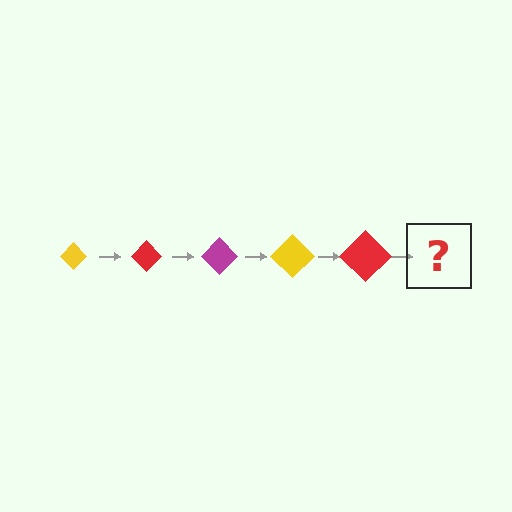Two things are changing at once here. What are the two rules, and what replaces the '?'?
The two rules are that the diamond grows larger each step and the color cycles through yellow, red, and magenta. The '?' should be a magenta diamond, larger than the previous one.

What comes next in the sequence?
The next element should be a magenta diamond, larger than the previous one.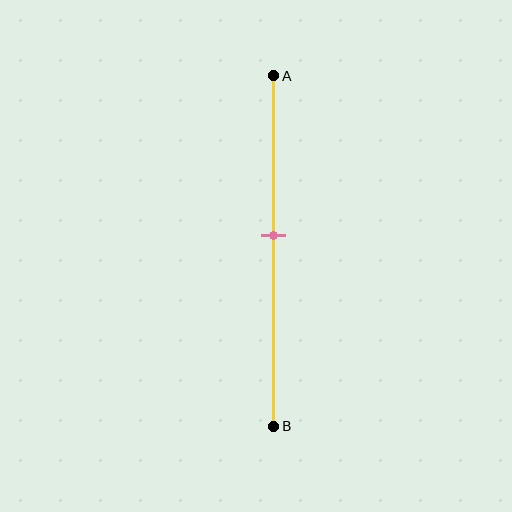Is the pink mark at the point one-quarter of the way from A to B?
No, the mark is at about 45% from A, not at the 25% one-quarter point.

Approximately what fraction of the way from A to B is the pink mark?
The pink mark is approximately 45% of the way from A to B.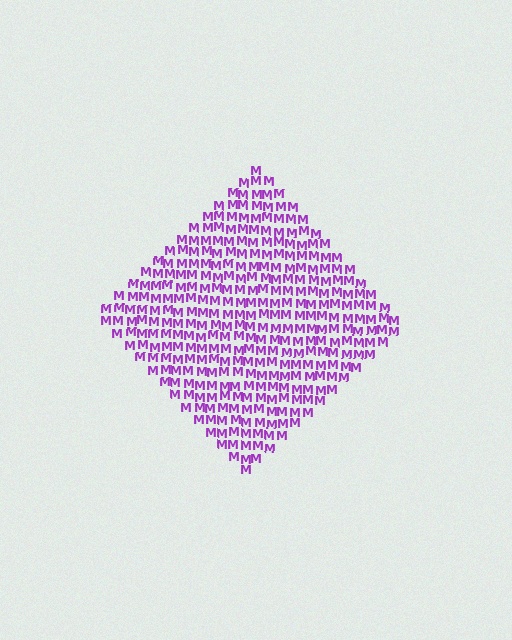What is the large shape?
The large shape is a diamond.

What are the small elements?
The small elements are letter M's.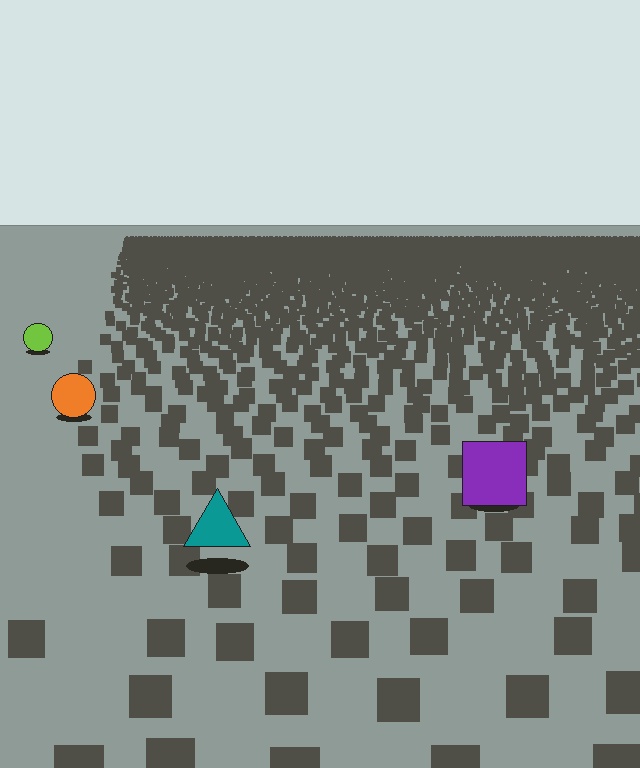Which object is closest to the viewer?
The teal triangle is closest. The texture marks near it are larger and more spread out.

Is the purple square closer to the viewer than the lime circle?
Yes. The purple square is closer — you can tell from the texture gradient: the ground texture is coarser near it.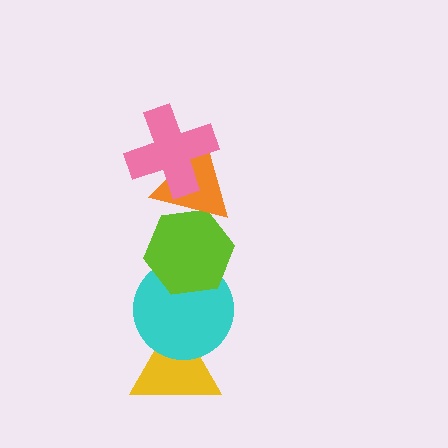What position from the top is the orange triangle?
The orange triangle is 2nd from the top.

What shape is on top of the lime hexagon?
The orange triangle is on top of the lime hexagon.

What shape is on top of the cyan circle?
The lime hexagon is on top of the cyan circle.